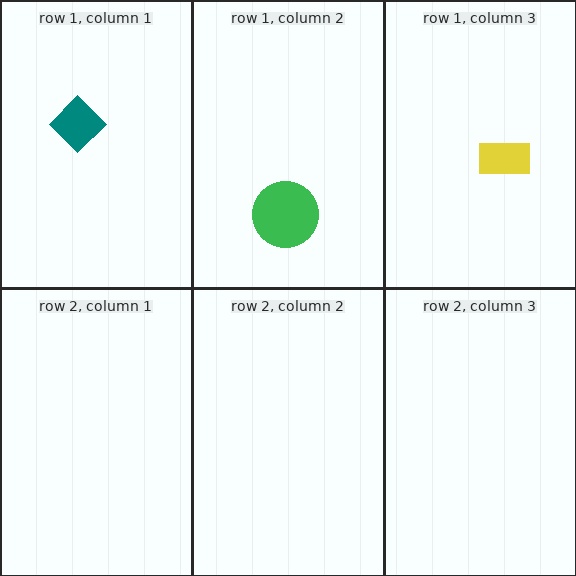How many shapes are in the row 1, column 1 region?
1.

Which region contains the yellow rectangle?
The row 1, column 3 region.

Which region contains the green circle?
The row 1, column 2 region.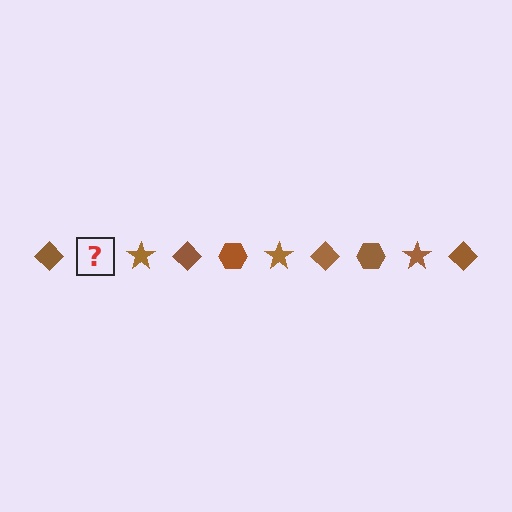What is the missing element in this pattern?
The missing element is a brown hexagon.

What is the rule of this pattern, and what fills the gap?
The rule is that the pattern cycles through diamond, hexagon, star shapes in brown. The gap should be filled with a brown hexagon.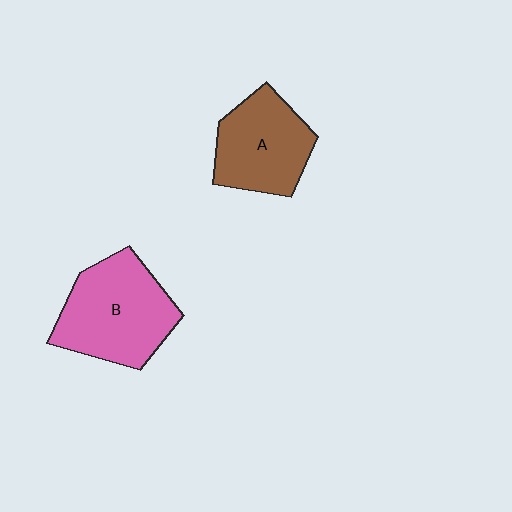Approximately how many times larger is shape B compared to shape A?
Approximately 1.3 times.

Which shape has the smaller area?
Shape A (brown).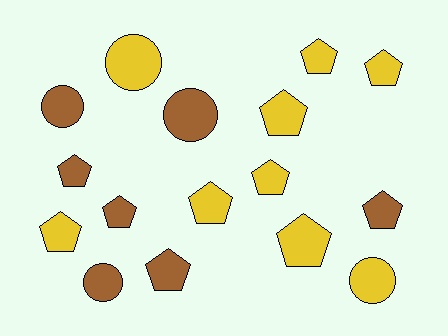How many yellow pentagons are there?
There are 7 yellow pentagons.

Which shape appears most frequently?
Pentagon, with 11 objects.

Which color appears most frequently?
Yellow, with 9 objects.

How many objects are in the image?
There are 16 objects.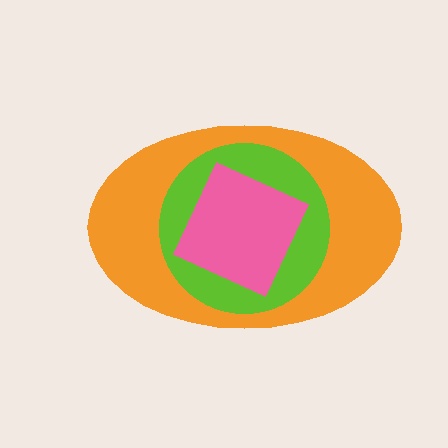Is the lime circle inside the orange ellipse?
Yes.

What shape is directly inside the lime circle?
The pink diamond.